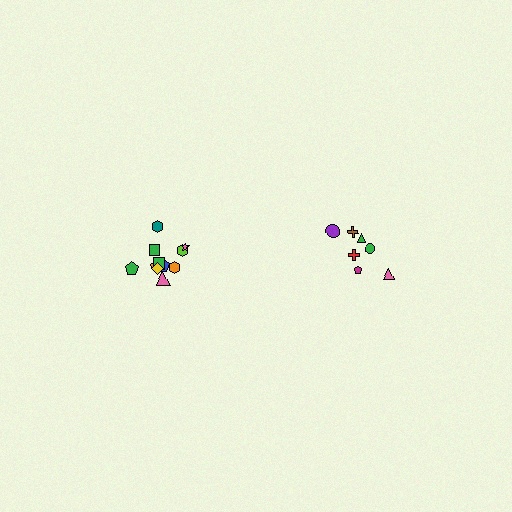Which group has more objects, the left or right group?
The left group.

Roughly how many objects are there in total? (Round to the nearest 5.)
Roughly 20 objects in total.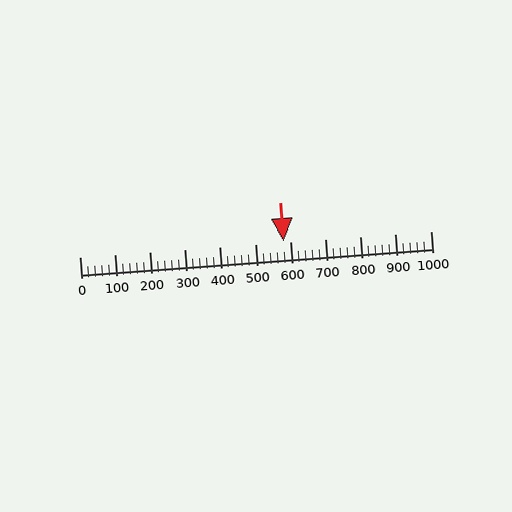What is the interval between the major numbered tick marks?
The major tick marks are spaced 100 units apart.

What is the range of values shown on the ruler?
The ruler shows values from 0 to 1000.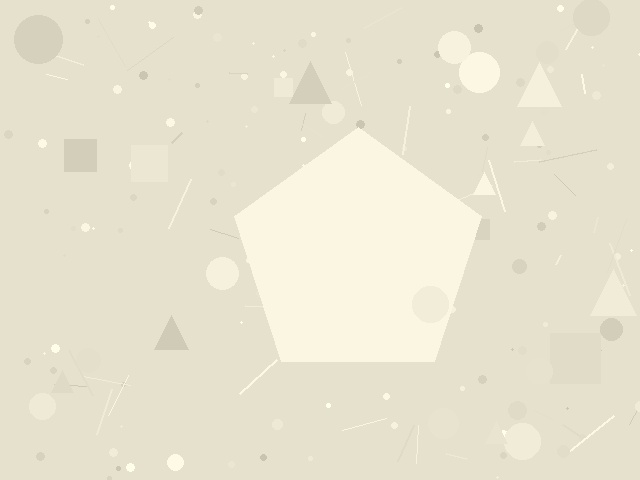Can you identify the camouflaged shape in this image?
The camouflaged shape is a pentagon.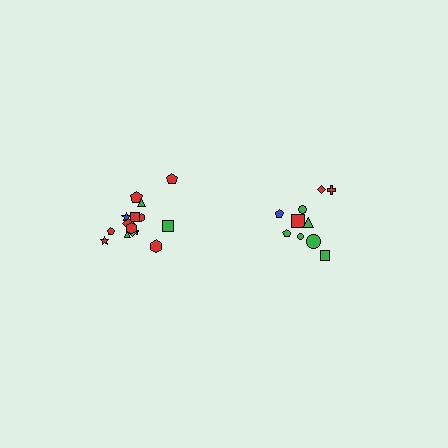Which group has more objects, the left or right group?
The left group.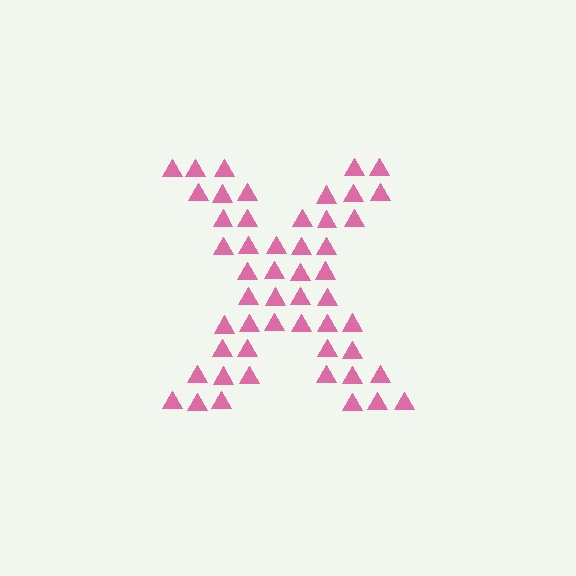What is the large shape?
The large shape is the letter X.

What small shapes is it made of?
It is made of small triangles.